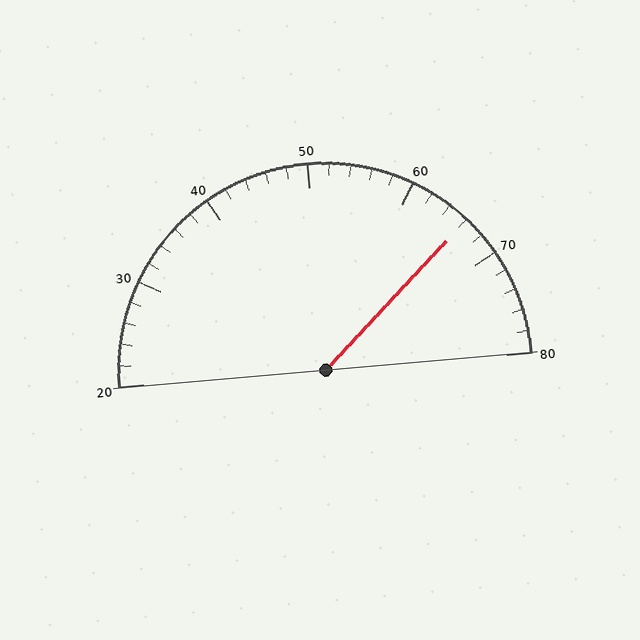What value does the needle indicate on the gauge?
The needle indicates approximately 66.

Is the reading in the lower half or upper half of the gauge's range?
The reading is in the upper half of the range (20 to 80).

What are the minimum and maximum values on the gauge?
The gauge ranges from 20 to 80.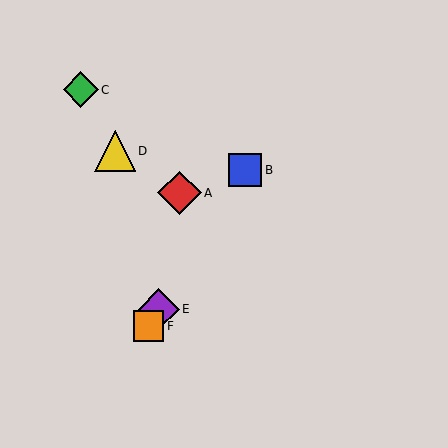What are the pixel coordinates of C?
Object C is at (81, 90).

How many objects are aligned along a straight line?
3 objects (B, E, F) are aligned along a straight line.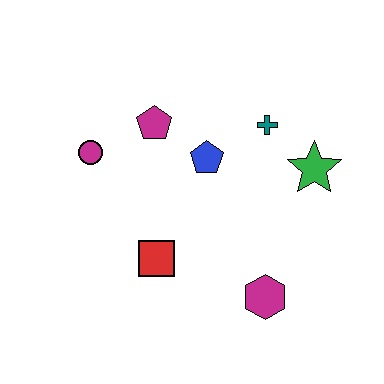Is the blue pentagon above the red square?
Yes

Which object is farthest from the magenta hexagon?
The magenta circle is farthest from the magenta hexagon.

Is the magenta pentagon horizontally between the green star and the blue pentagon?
No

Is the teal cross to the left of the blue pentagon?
No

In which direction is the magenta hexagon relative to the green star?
The magenta hexagon is below the green star.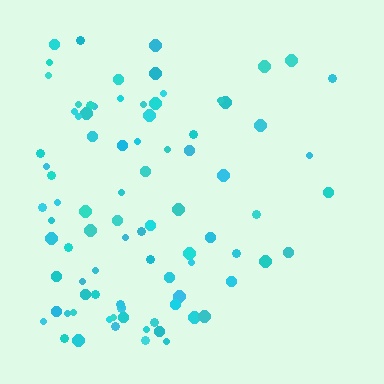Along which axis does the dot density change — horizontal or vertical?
Horizontal.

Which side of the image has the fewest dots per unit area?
The right.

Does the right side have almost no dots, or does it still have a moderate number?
Still a moderate number, just noticeably fewer than the left.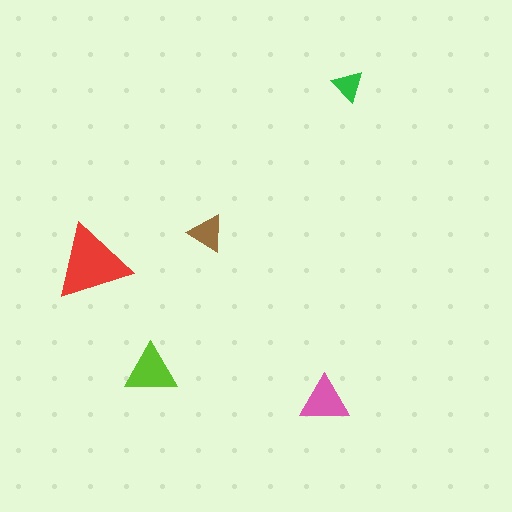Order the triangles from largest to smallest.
the red one, the lime one, the pink one, the brown one, the green one.